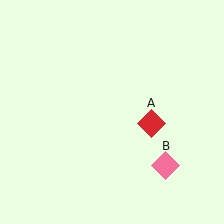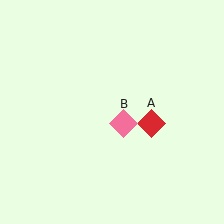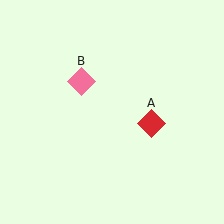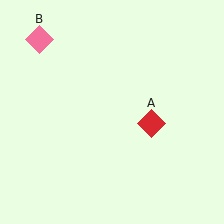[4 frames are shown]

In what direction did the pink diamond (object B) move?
The pink diamond (object B) moved up and to the left.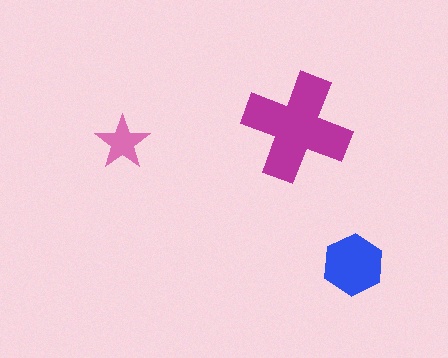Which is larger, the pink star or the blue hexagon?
The blue hexagon.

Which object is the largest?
The magenta cross.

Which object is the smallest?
The pink star.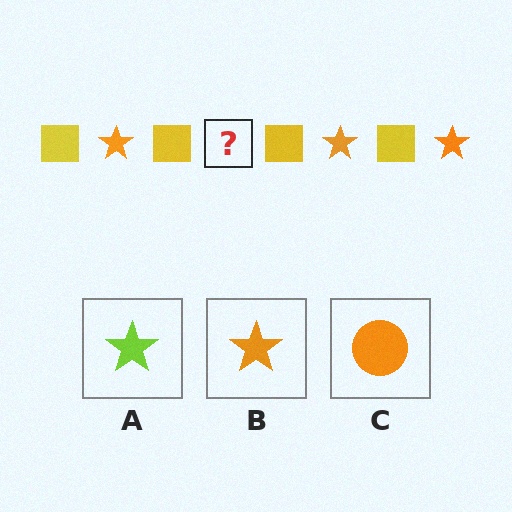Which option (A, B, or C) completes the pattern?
B.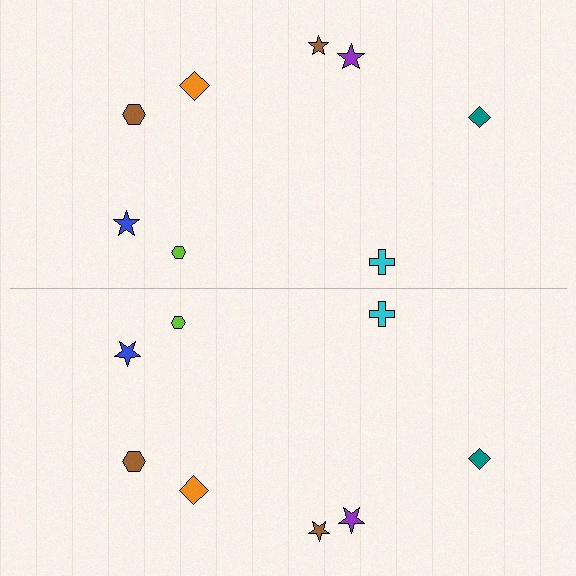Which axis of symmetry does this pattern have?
The pattern has a horizontal axis of symmetry running through the center of the image.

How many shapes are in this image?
There are 16 shapes in this image.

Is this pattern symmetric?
Yes, this pattern has bilateral (reflection) symmetry.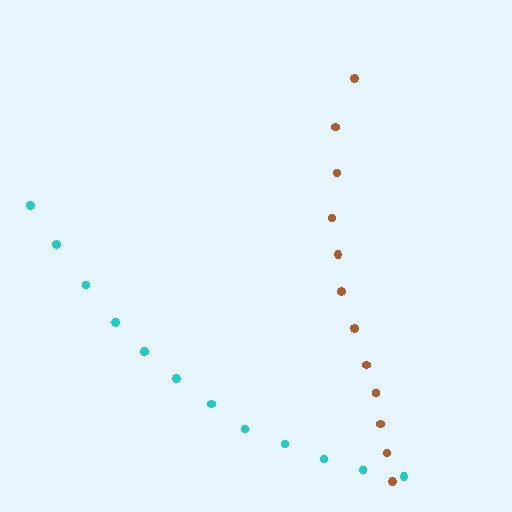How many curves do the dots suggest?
There are 2 distinct paths.